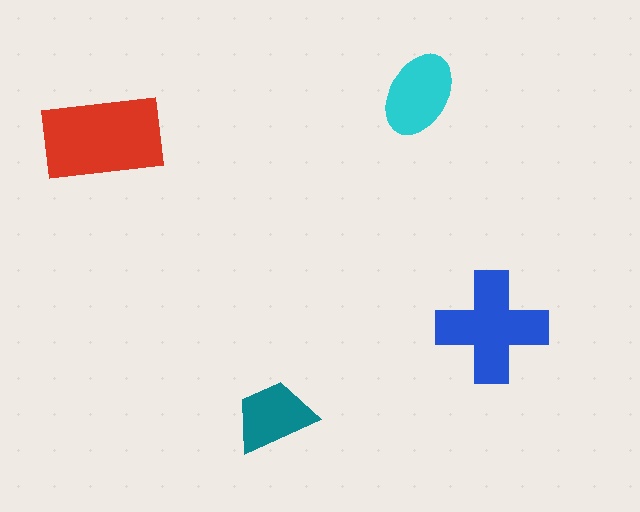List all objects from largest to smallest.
The red rectangle, the blue cross, the cyan ellipse, the teal trapezoid.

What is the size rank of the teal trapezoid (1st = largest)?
4th.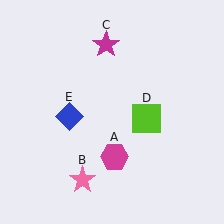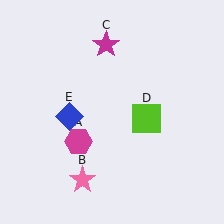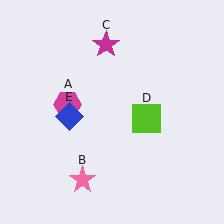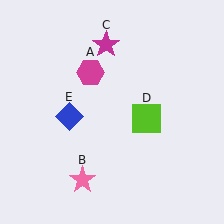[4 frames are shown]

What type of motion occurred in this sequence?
The magenta hexagon (object A) rotated clockwise around the center of the scene.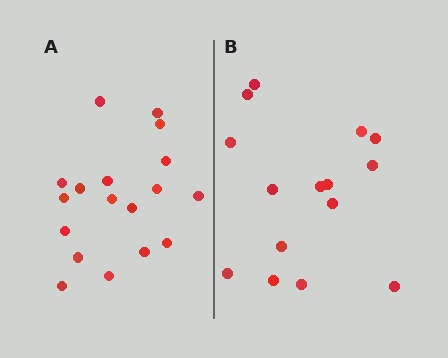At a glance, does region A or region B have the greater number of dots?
Region A (the left region) has more dots.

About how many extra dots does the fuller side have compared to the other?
Region A has just a few more — roughly 2 or 3 more dots than region B.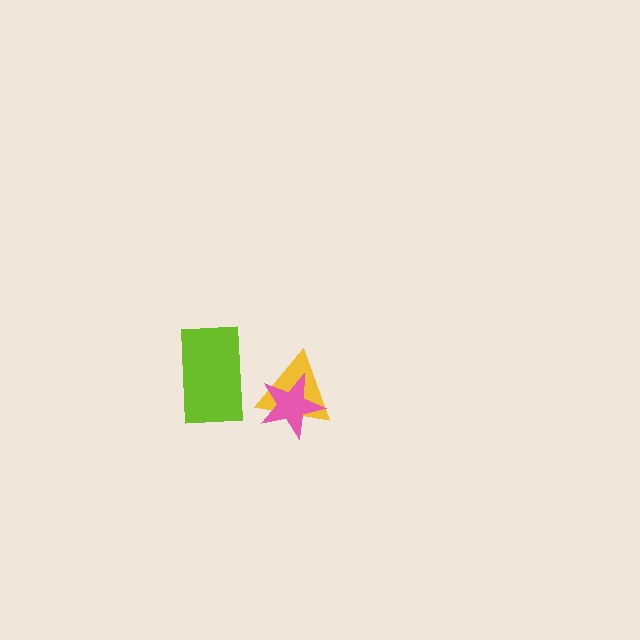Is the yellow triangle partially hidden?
Yes, it is partially covered by another shape.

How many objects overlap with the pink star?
1 object overlaps with the pink star.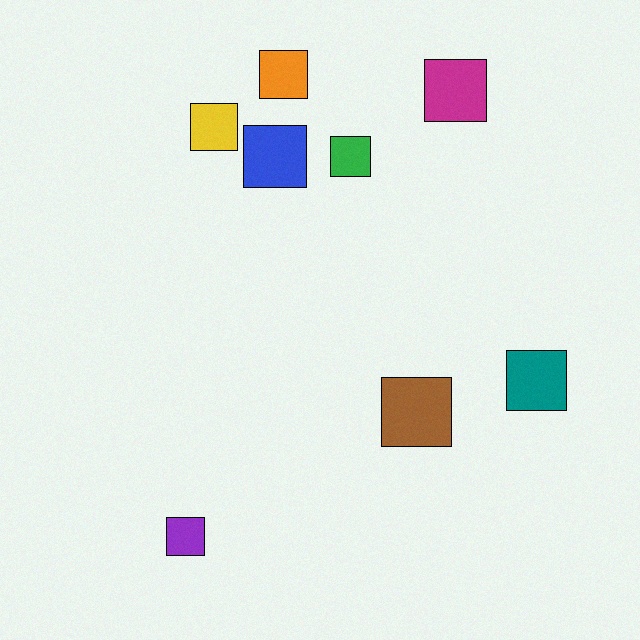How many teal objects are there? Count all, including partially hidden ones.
There is 1 teal object.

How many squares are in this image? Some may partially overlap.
There are 8 squares.